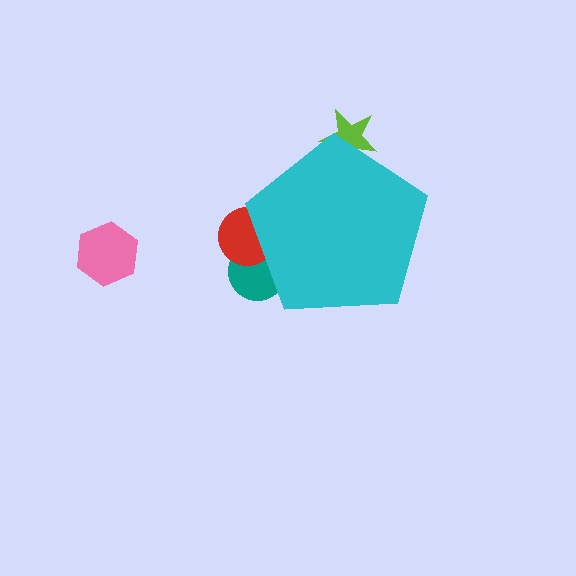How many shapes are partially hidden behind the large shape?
3 shapes are partially hidden.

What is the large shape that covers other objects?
A cyan pentagon.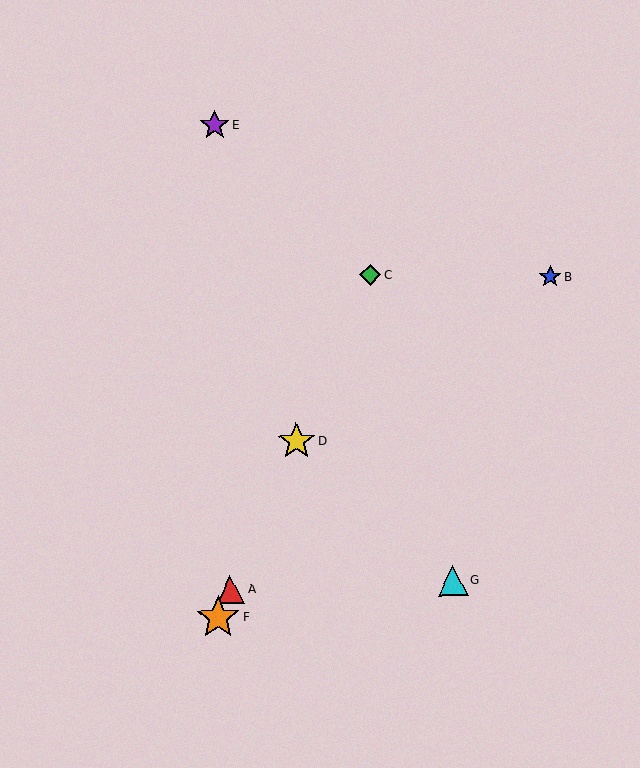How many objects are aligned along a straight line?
4 objects (A, C, D, F) are aligned along a straight line.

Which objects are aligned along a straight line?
Objects A, C, D, F are aligned along a straight line.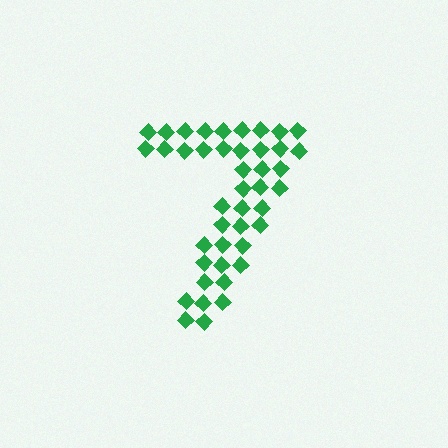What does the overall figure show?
The overall figure shows the digit 7.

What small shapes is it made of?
It is made of small diamonds.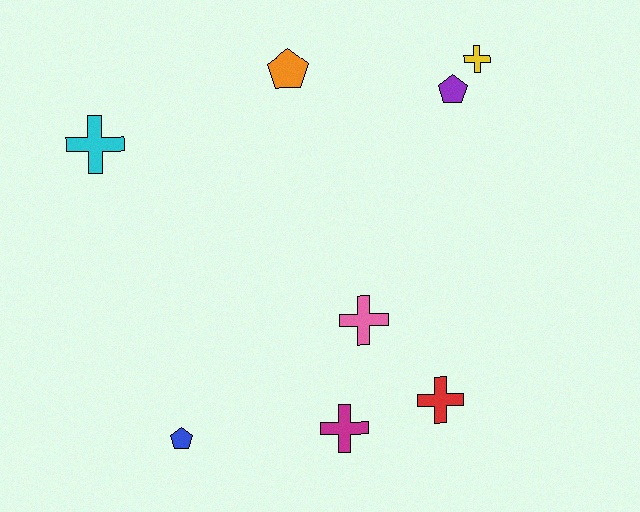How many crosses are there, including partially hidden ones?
There are 5 crosses.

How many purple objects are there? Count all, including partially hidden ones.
There is 1 purple object.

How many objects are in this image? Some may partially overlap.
There are 8 objects.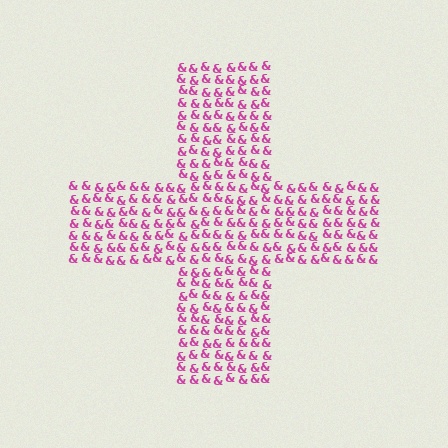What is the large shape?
The large shape is a cross.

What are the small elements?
The small elements are ampersands.